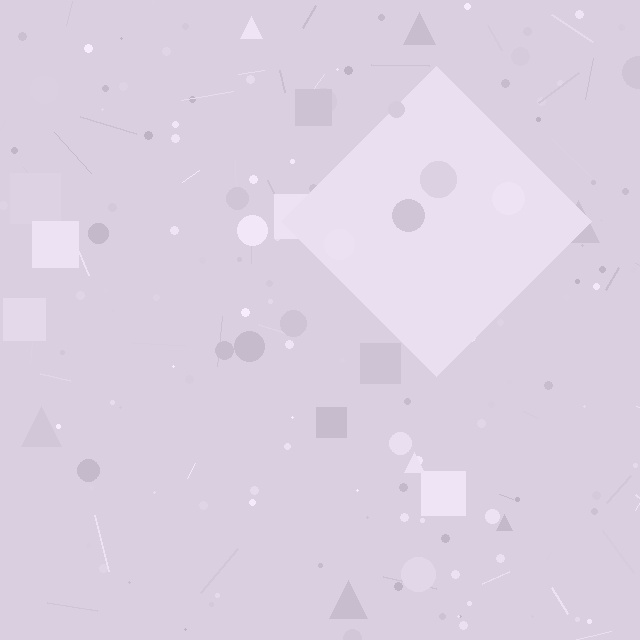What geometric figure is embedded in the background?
A diamond is embedded in the background.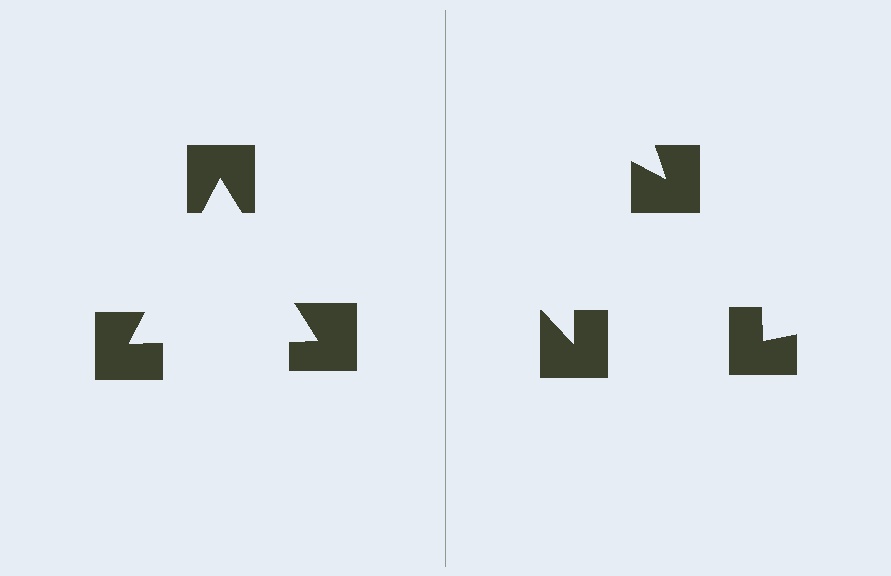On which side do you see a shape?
An illusory triangle appears on the left side. On the right side the wedge cuts are rotated, so no coherent shape forms.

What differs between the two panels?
The notched squares are positioned identically on both sides; only the wedge orientations differ. On the left they align to a triangle; on the right they are misaligned.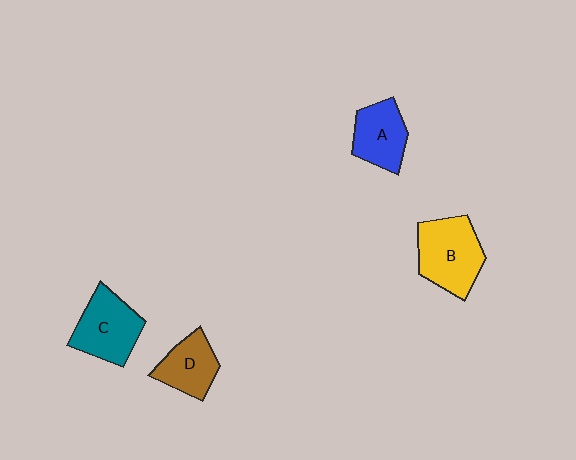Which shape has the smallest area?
Shape D (brown).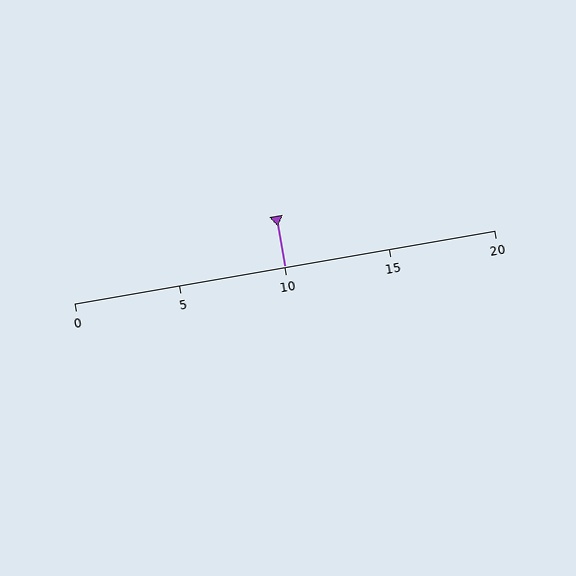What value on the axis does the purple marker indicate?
The marker indicates approximately 10.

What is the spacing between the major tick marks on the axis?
The major ticks are spaced 5 apart.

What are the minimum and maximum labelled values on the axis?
The axis runs from 0 to 20.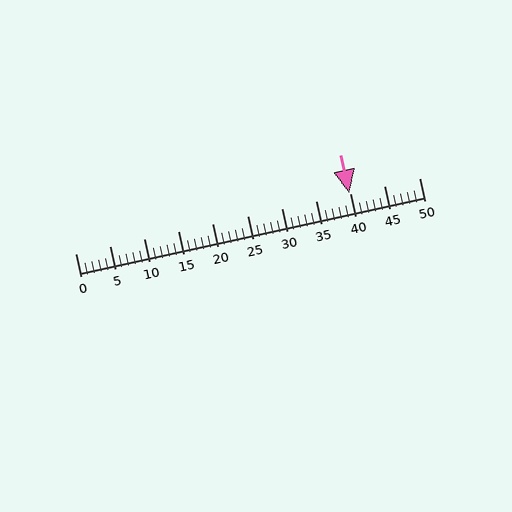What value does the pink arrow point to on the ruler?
The pink arrow points to approximately 40.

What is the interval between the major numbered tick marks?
The major tick marks are spaced 5 units apart.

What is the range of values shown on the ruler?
The ruler shows values from 0 to 50.